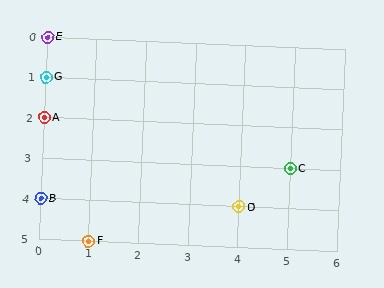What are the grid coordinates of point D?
Point D is at grid coordinates (4, 4).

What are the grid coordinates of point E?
Point E is at grid coordinates (0, 0).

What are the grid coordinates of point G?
Point G is at grid coordinates (0, 1).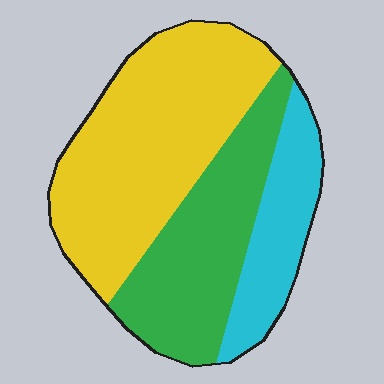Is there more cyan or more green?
Green.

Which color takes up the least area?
Cyan, at roughly 20%.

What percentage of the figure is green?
Green covers around 30% of the figure.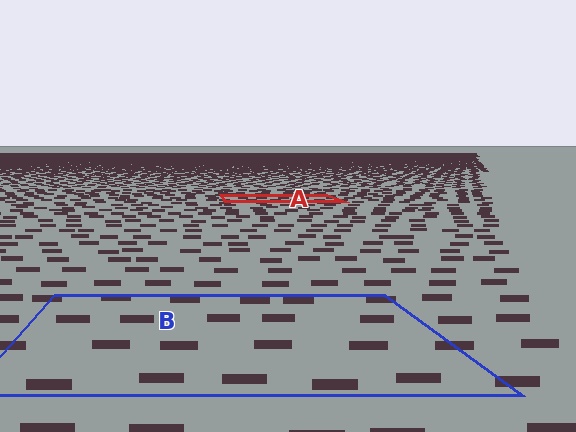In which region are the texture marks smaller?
The texture marks are smaller in region A, because it is farther away.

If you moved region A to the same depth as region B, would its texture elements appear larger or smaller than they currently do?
They would appear larger. At a closer depth, the same texture elements are projected at a bigger on-screen size.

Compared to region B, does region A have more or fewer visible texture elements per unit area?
Region A has more texture elements per unit area — they are packed more densely because it is farther away.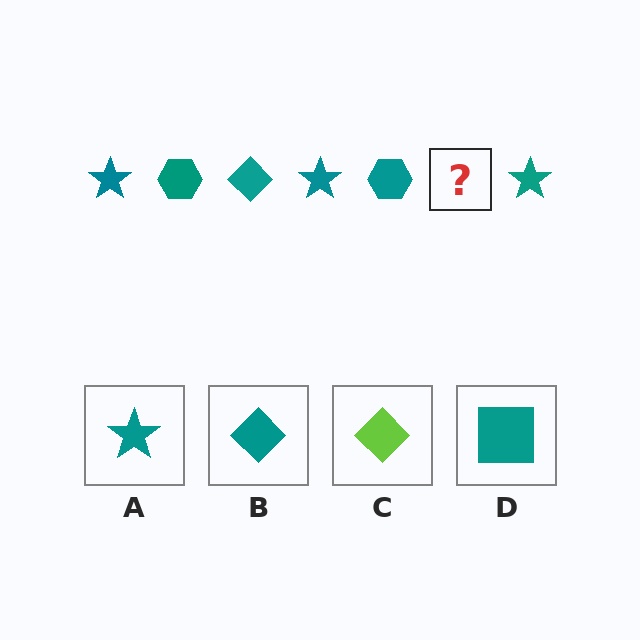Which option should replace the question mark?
Option B.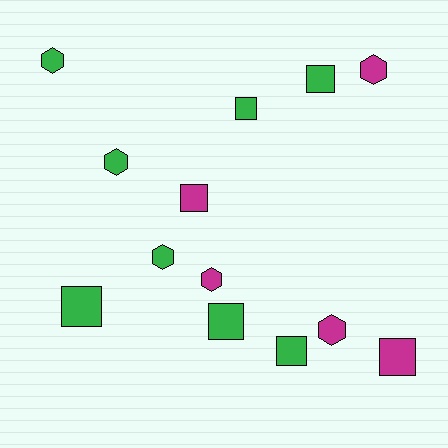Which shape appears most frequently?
Square, with 7 objects.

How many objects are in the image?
There are 13 objects.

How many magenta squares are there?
There are 2 magenta squares.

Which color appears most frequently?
Green, with 8 objects.